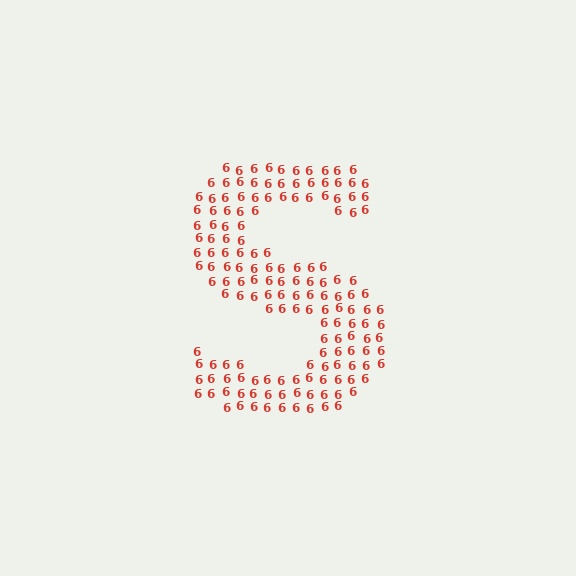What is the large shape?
The large shape is the letter S.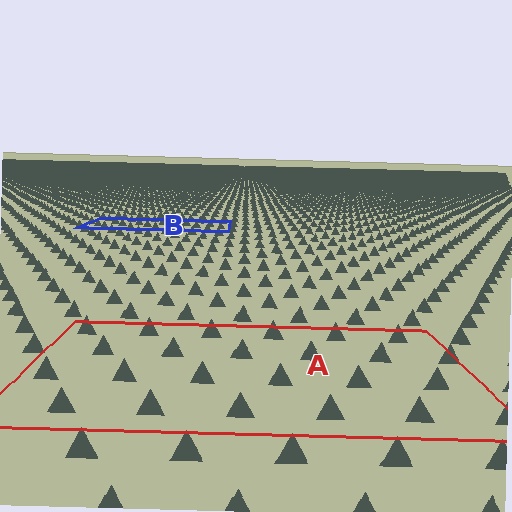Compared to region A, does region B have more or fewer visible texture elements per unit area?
Region B has more texture elements per unit area — they are packed more densely because it is farther away.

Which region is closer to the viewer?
Region A is closer. The texture elements there are larger and more spread out.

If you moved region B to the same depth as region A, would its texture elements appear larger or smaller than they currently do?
They would appear larger. At a closer depth, the same texture elements are projected at a bigger on-screen size.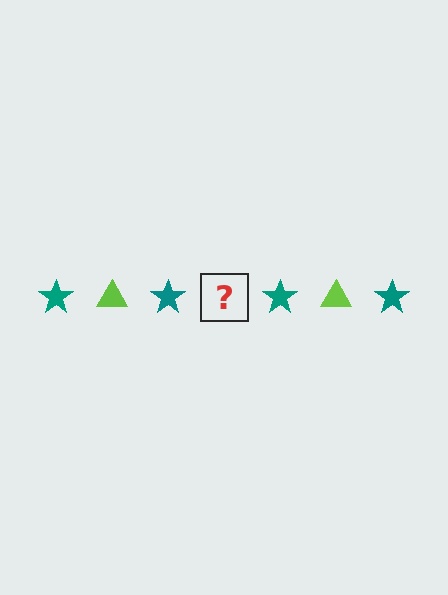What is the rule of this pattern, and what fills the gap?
The rule is that the pattern alternates between teal star and lime triangle. The gap should be filled with a lime triangle.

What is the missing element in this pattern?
The missing element is a lime triangle.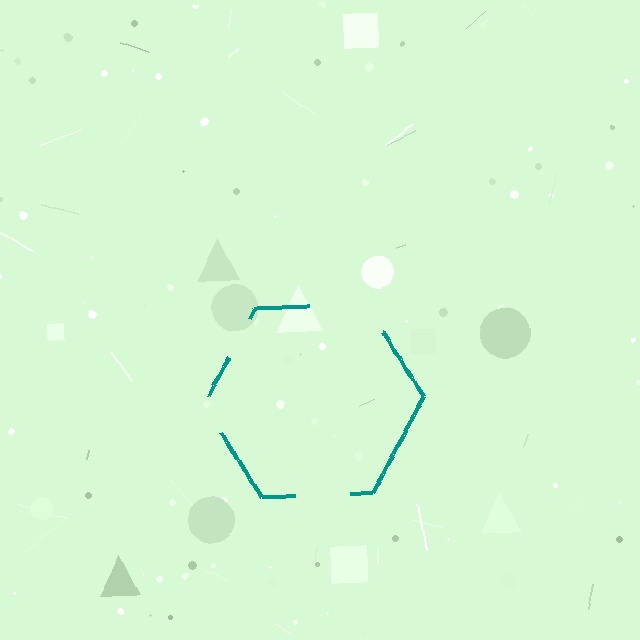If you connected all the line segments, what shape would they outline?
They would outline a hexagon.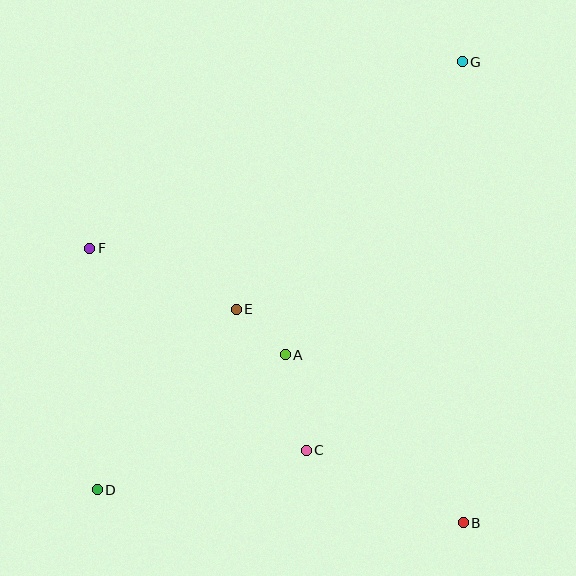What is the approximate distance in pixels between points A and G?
The distance between A and G is approximately 342 pixels.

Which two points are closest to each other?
Points A and E are closest to each other.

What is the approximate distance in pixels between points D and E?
The distance between D and E is approximately 228 pixels.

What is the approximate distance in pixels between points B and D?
The distance between B and D is approximately 368 pixels.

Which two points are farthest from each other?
Points D and G are farthest from each other.